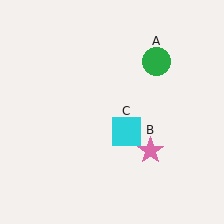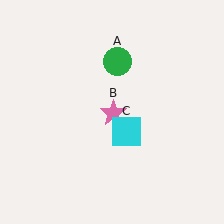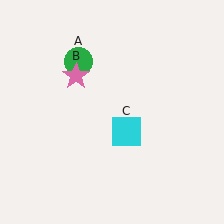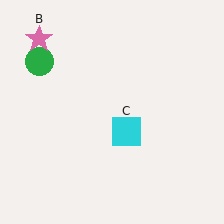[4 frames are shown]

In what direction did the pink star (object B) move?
The pink star (object B) moved up and to the left.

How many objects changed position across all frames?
2 objects changed position: green circle (object A), pink star (object B).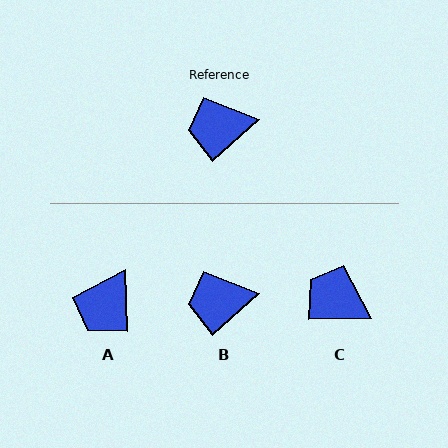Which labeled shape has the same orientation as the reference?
B.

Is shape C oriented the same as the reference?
No, it is off by about 41 degrees.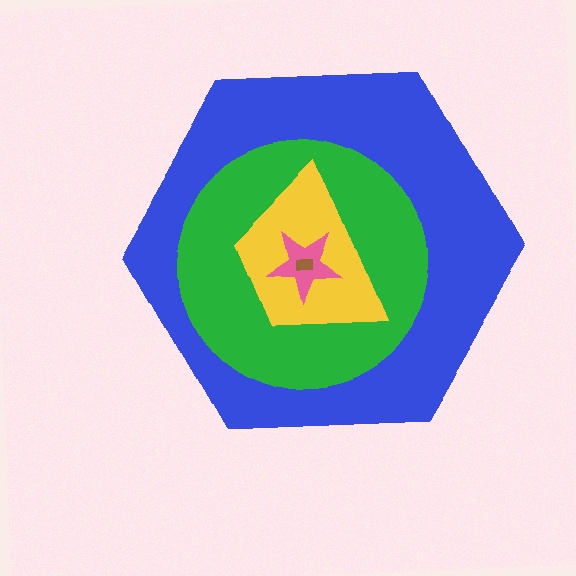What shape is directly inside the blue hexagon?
The green circle.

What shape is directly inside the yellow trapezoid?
The pink star.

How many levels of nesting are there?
5.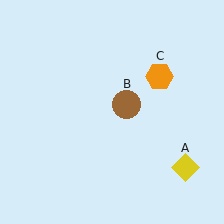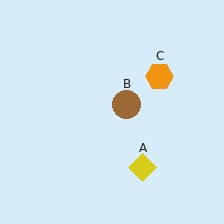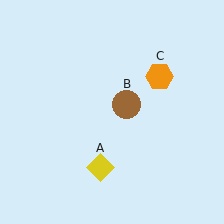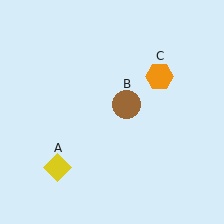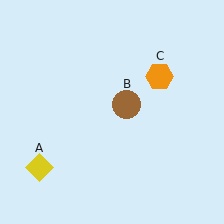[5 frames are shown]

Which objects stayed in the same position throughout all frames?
Brown circle (object B) and orange hexagon (object C) remained stationary.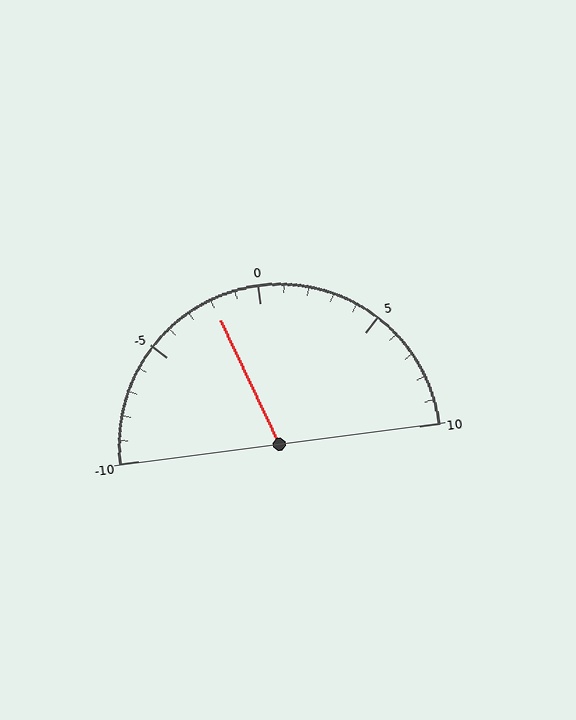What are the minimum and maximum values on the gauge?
The gauge ranges from -10 to 10.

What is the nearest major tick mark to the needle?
The nearest major tick mark is 0.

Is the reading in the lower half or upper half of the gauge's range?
The reading is in the lower half of the range (-10 to 10).